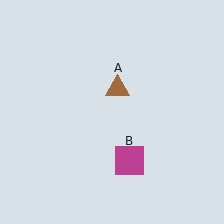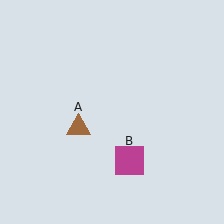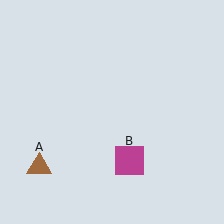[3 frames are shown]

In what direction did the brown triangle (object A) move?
The brown triangle (object A) moved down and to the left.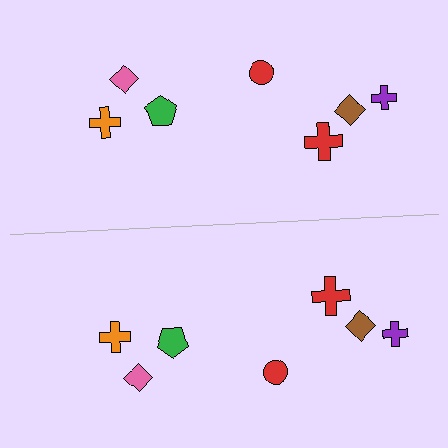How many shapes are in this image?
There are 14 shapes in this image.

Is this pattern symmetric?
Yes, this pattern has bilateral (reflection) symmetry.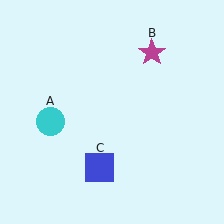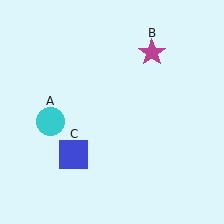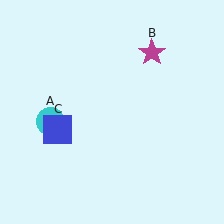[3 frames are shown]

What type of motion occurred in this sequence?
The blue square (object C) rotated clockwise around the center of the scene.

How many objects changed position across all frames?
1 object changed position: blue square (object C).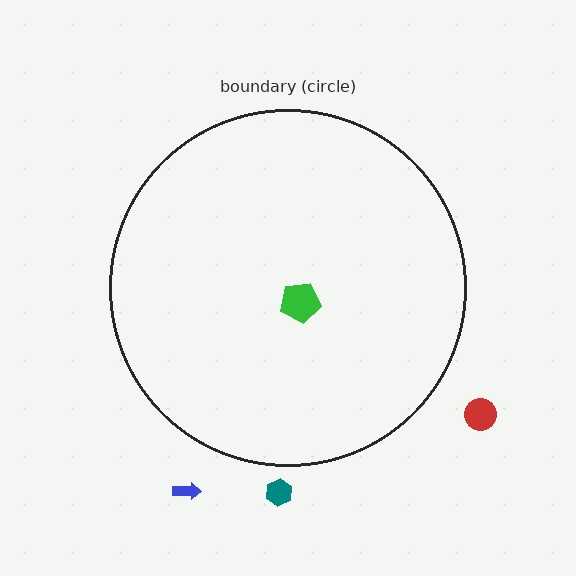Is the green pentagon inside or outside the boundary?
Inside.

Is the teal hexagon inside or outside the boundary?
Outside.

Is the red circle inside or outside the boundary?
Outside.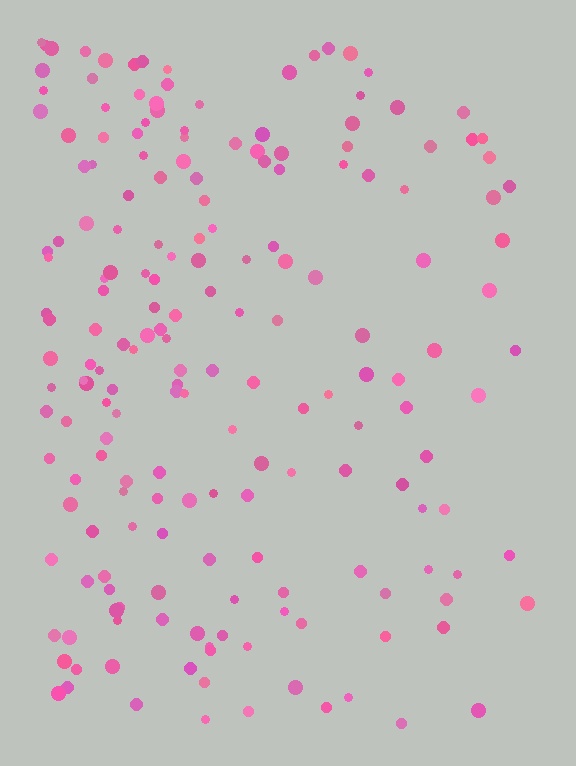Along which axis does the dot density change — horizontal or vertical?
Horizontal.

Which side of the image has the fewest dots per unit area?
The right.